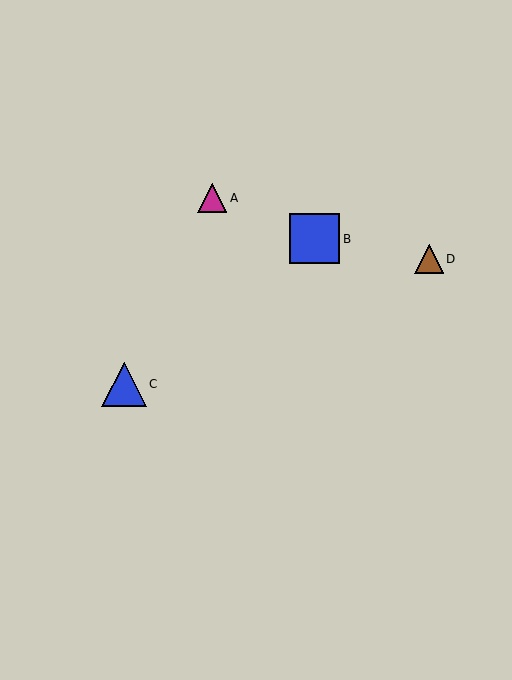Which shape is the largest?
The blue square (labeled B) is the largest.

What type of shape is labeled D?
Shape D is a brown triangle.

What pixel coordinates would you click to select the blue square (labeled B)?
Click at (314, 239) to select the blue square B.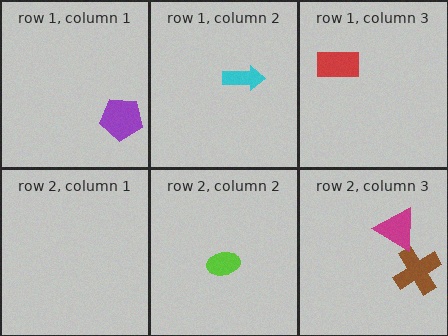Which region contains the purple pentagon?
The row 1, column 1 region.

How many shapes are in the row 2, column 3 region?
2.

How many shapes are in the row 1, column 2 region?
1.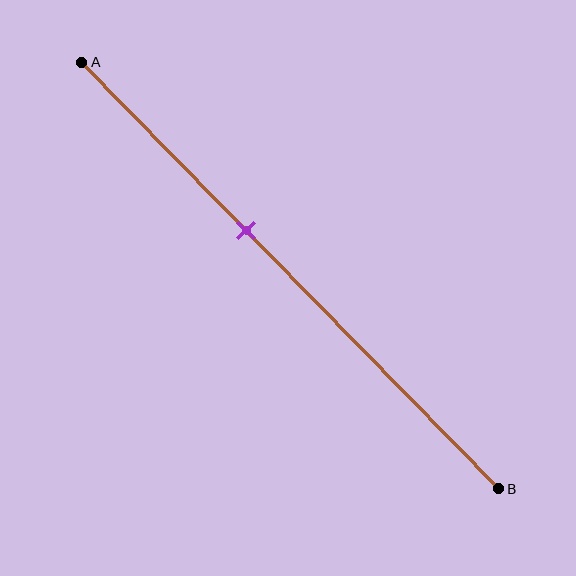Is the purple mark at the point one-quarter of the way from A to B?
No, the mark is at about 40% from A, not at the 25% one-quarter point.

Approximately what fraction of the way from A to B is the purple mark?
The purple mark is approximately 40% of the way from A to B.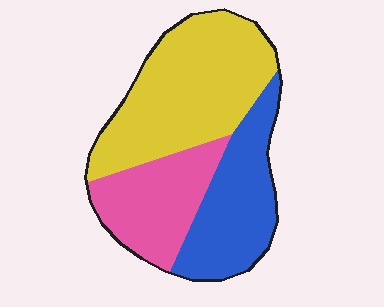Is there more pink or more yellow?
Yellow.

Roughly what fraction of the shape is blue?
Blue covers about 30% of the shape.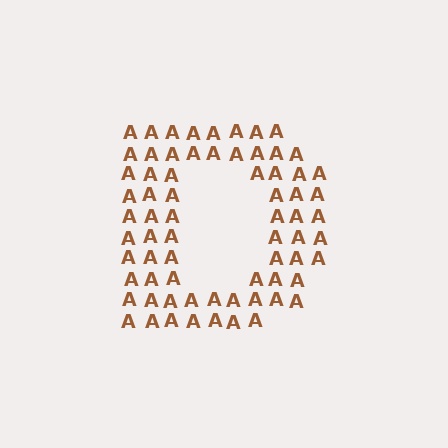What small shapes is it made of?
It is made of small letter A's.